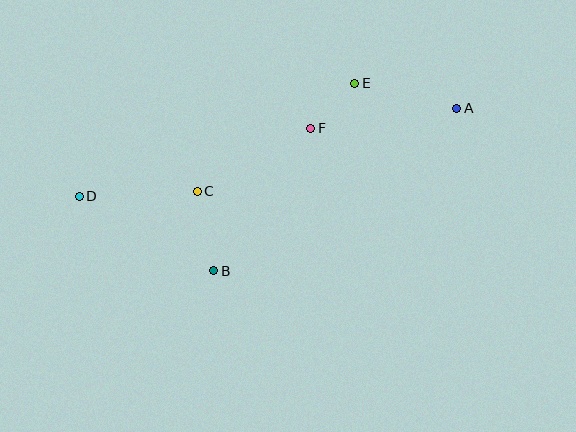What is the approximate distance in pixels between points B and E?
The distance between B and E is approximately 235 pixels.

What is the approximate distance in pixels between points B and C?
The distance between B and C is approximately 81 pixels.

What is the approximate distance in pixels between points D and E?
The distance between D and E is approximately 298 pixels.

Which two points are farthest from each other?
Points A and D are farthest from each other.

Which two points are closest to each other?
Points E and F are closest to each other.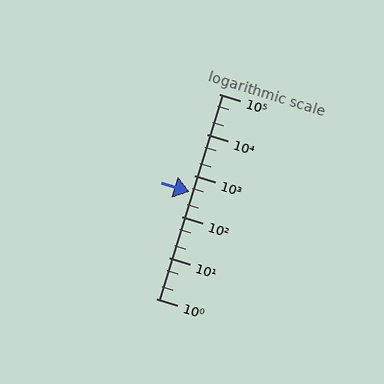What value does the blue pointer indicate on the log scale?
The pointer indicates approximately 410.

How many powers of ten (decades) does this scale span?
The scale spans 5 decades, from 1 to 100000.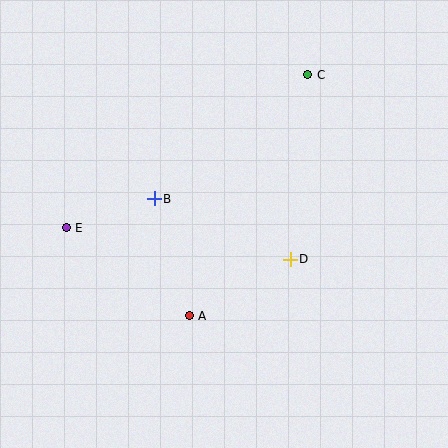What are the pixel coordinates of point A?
Point A is at (189, 316).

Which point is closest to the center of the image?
Point B at (154, 199) is closest to the center.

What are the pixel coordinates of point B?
Point B is at (154, 199).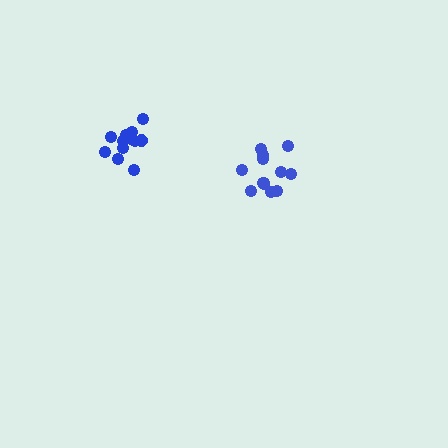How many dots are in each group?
Group 1: 12 dots, Group 2: 12 dots (24 total).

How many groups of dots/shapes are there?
There are 2 groups.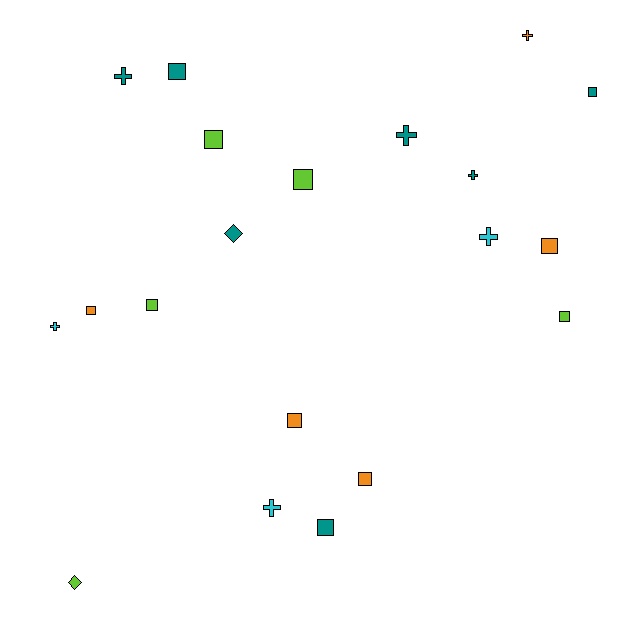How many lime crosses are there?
There are no lime crosses.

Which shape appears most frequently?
Square, with 11 objects.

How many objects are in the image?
There are 20 objects.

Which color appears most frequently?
Teal, with 7 objects.